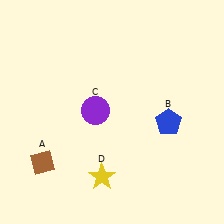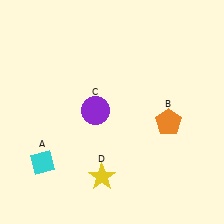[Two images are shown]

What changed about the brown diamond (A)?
In Image 1, A is brown. In Image 2, it changed to cyan.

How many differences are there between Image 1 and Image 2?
There are 2 differences between the two images.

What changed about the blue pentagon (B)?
In Image 1, B is blue. In Image 2, it changed to orange.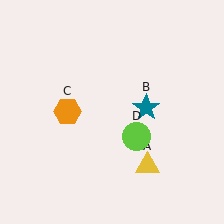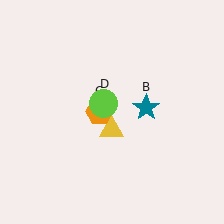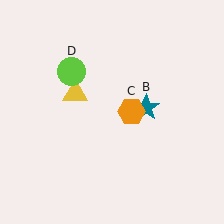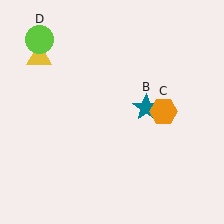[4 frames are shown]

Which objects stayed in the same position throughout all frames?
Teal star (object B) remained stationary.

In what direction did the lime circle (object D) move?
The lime circle (object D) moved up and to the left.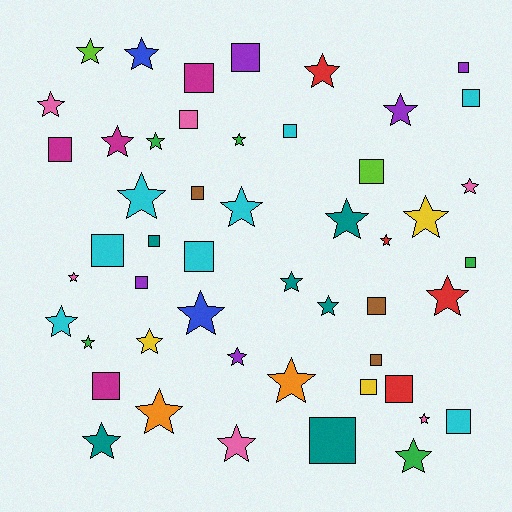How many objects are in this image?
There are 50 objects.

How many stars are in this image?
There are 29 stars.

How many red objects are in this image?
There are 4 red objects.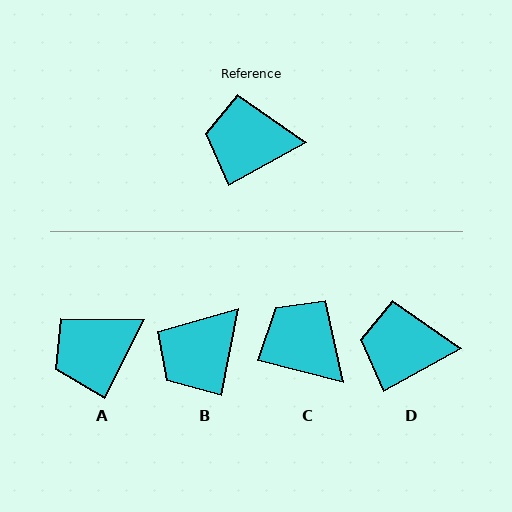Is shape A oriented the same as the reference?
No, it is off by about 34 degrees.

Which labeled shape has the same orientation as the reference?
D.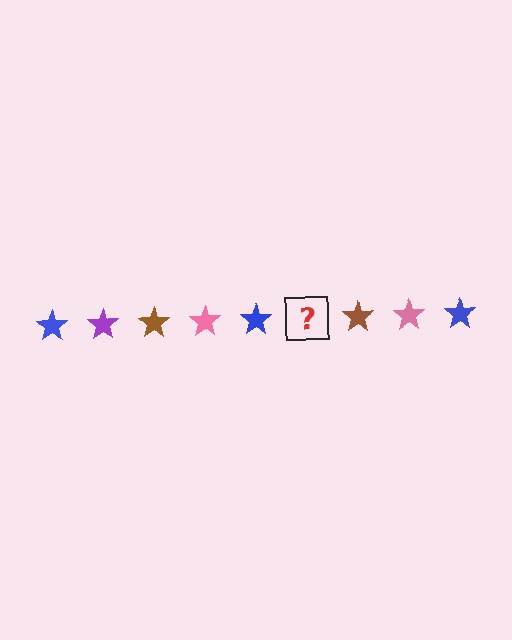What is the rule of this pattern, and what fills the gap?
The rule is that the pattern cycles through blue, purple, brown, pink stars. The gap should be filled with a purple star.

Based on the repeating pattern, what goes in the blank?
The blank should be a purple star.